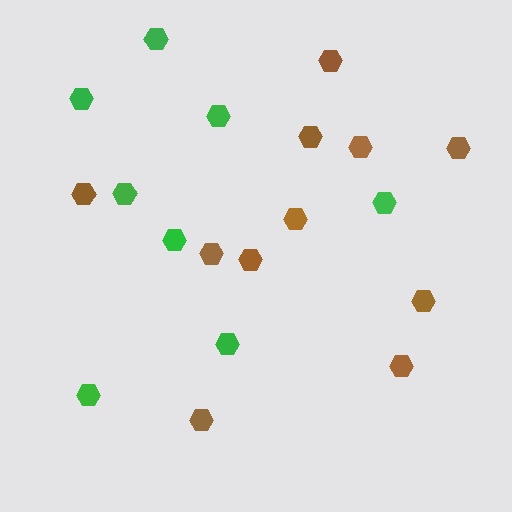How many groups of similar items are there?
There are 2 groups: one group of brown hexagons (11) and one group of green hexagons (8).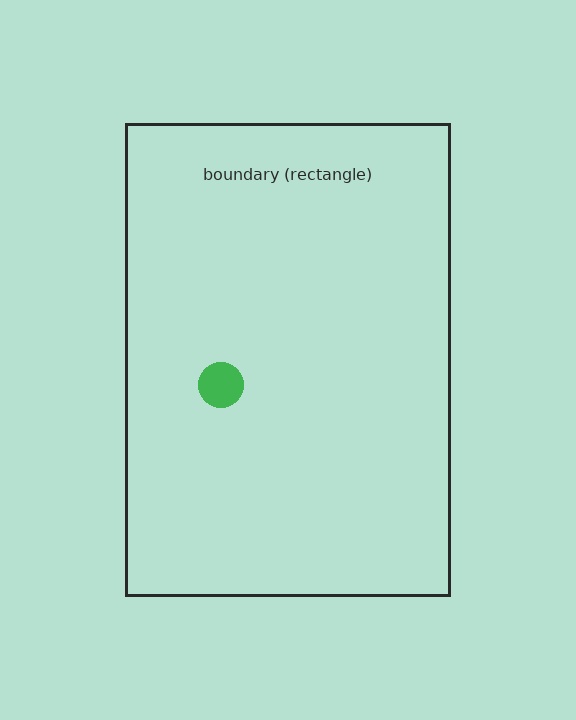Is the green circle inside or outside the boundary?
Inside.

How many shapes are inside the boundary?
1 inside, 0 outside.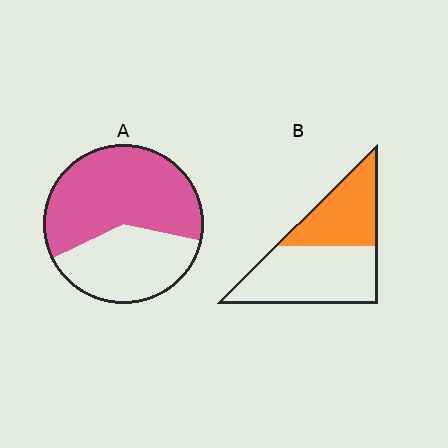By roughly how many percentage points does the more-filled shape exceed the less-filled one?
By roughly 20 percentage points (A over B).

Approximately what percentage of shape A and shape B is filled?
A is approximately 60% and B is approximately 40%.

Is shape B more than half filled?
No.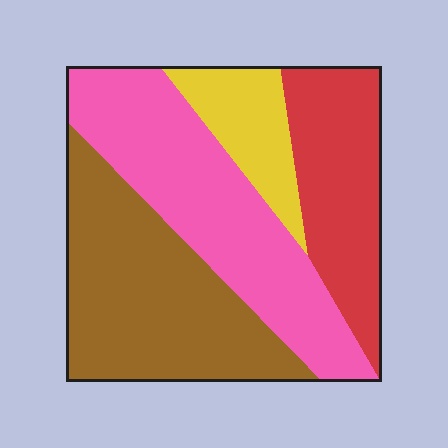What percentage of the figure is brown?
Brown takes up about one third (1/3) of the figure.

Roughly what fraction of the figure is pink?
Pink takes up about one third (1/3) of the figure.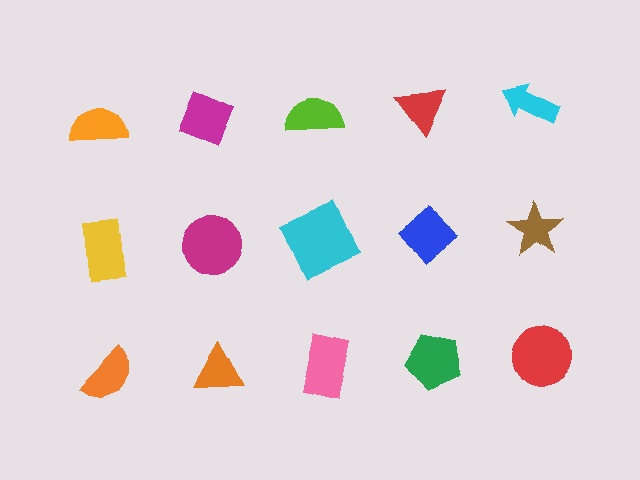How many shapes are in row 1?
5 shapes.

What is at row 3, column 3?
A pink rectangle.